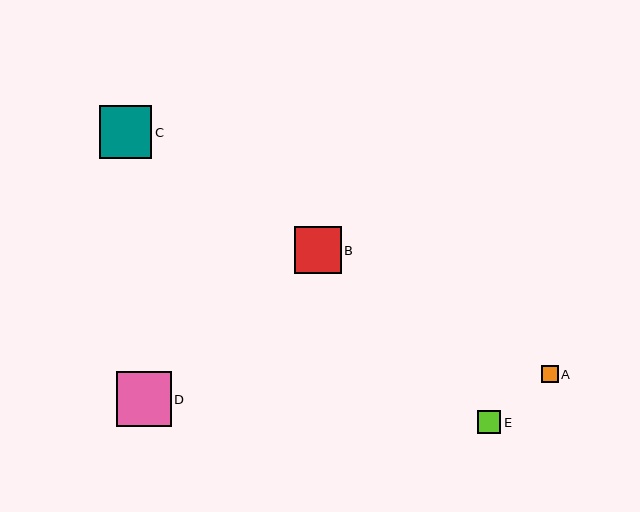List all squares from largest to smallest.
From largest to smallest: D, C, B, E, A.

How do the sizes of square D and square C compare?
Square D and square C are approximately the same size.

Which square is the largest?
Square D is the largest with a size of approximately 55 pixels.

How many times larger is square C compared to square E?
Square C is approximately 2.3 times the size of square E.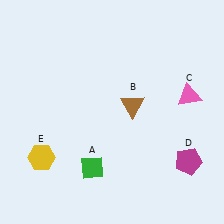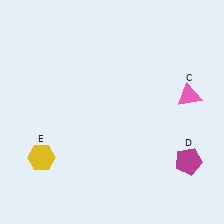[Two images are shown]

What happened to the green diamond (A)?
The green diamond (A) was removed in Image 2. It was in the bottom-left area of Image 1.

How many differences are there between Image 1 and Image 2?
There are 2 differences between the two images.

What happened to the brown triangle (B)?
The brown triangle (B) was removed in Image 2. It was in the top-right area of Image 1.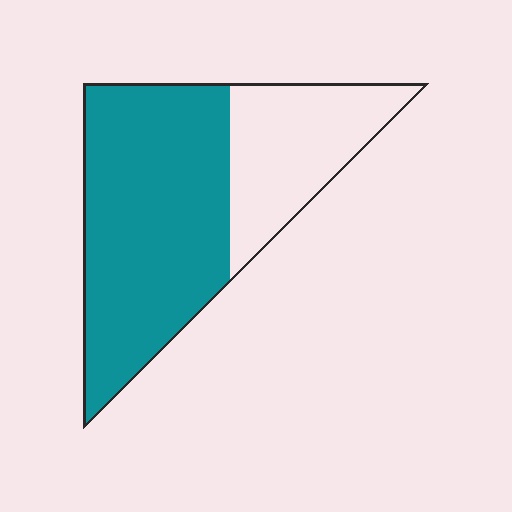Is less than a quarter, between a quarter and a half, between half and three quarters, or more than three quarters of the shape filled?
Between half and three quarters.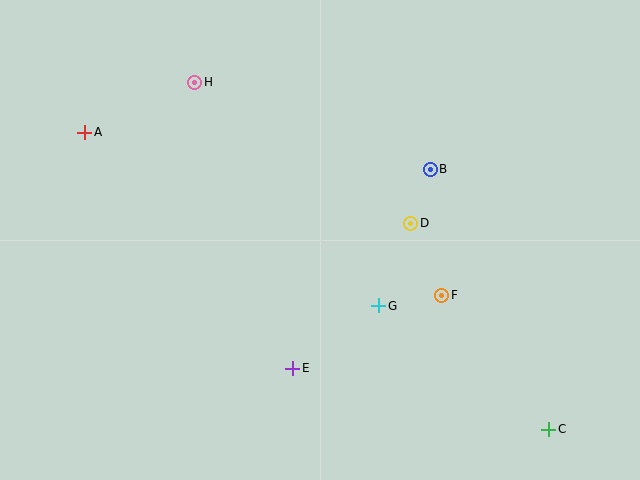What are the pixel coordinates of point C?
Point C is at (549, 429).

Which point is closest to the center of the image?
Point G at (379, 306) is closest to the center.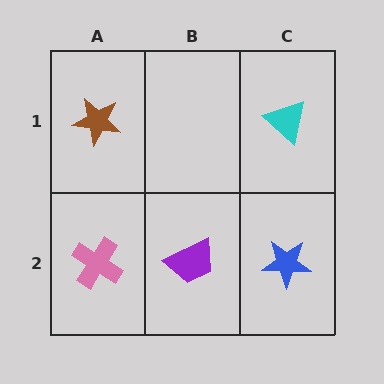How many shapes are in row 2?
3 shapes.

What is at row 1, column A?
A brown star.